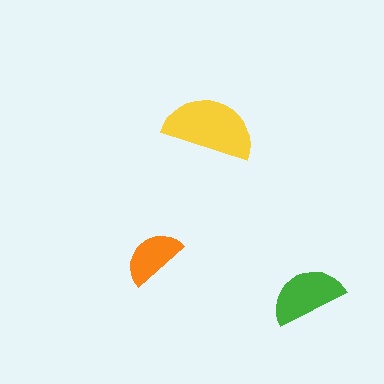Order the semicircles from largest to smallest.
the yellow one, the green one, the orange one.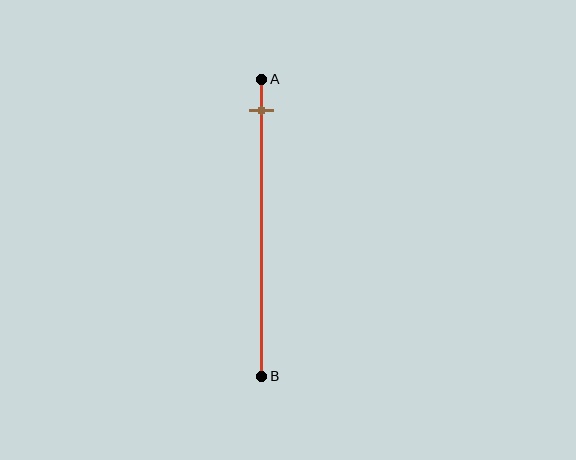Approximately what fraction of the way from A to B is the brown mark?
The brown mark is approximately 10% of the way from A to B.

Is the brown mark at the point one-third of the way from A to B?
No, the mark is at about 10% from A, not at the 33% one-third point.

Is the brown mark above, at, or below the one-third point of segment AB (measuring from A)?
The brown mark is above the one-third point of segment AB.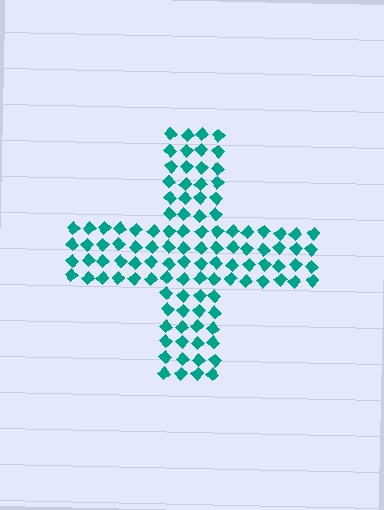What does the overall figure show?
The overall figure shows a cross.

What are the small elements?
The small elements are diamonds.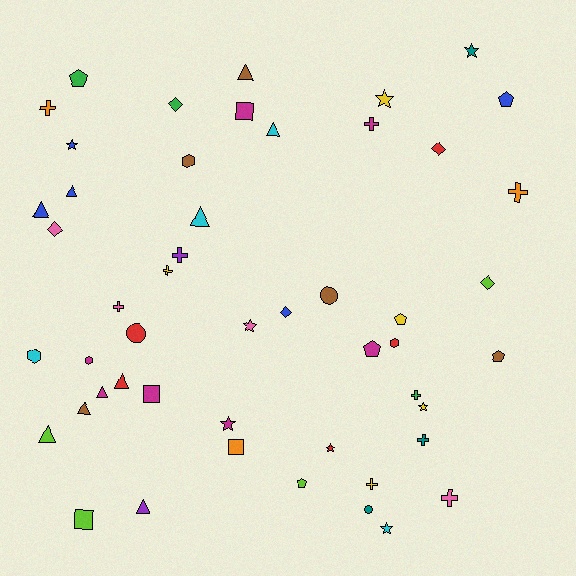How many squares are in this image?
There are 4 squares.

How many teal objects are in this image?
There are 3 teal objects.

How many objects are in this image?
There are 50 objects.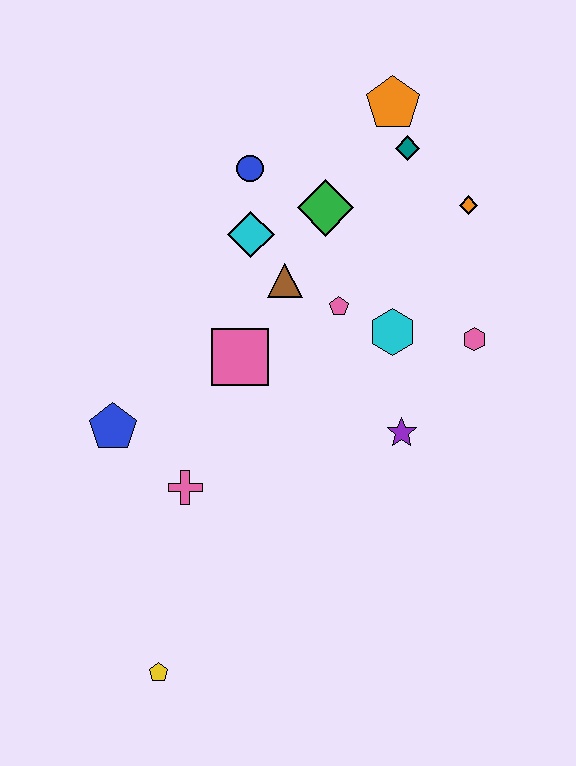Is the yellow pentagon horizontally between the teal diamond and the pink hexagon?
No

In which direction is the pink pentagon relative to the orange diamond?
The pink pentagon is to the left of the orange diamond.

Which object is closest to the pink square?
The brown triangle is closest to the pink square.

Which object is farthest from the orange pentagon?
The yellow pentagon is farthest from the orange pentagon.